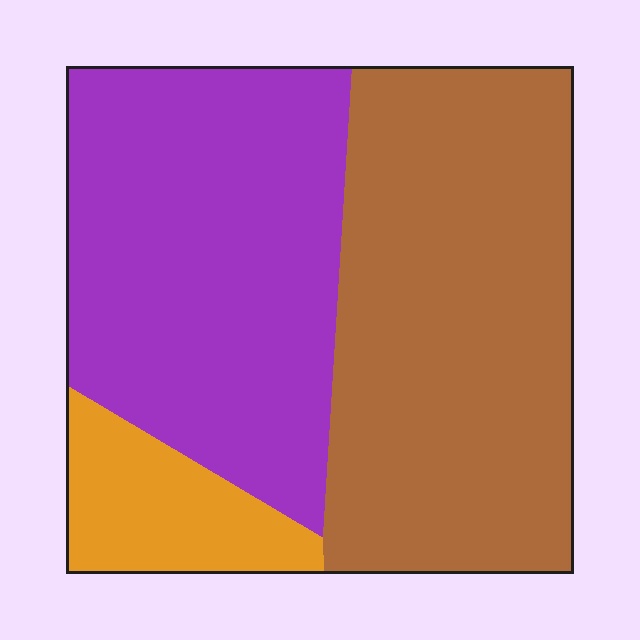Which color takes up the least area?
Orange, at roughly 10%.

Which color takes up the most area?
Brown, at roughly 45%.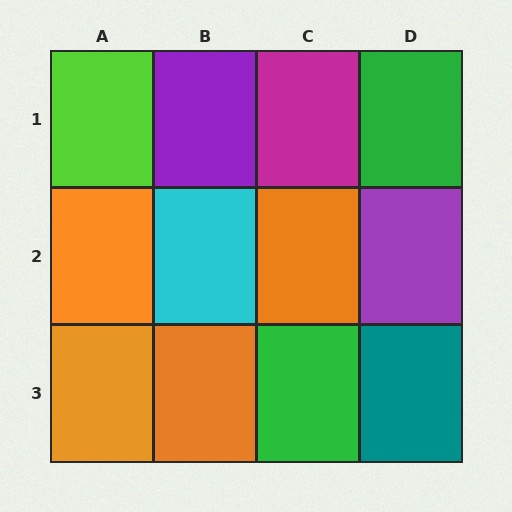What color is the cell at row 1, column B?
Purple.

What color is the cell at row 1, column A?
Lime.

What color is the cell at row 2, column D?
Purple.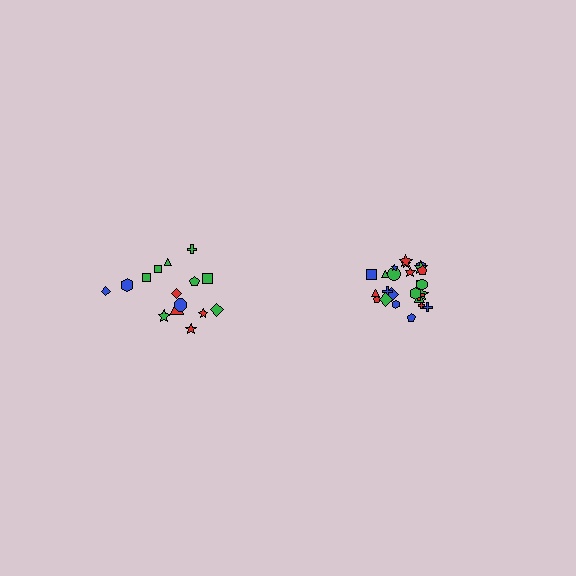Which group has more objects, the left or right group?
The right group.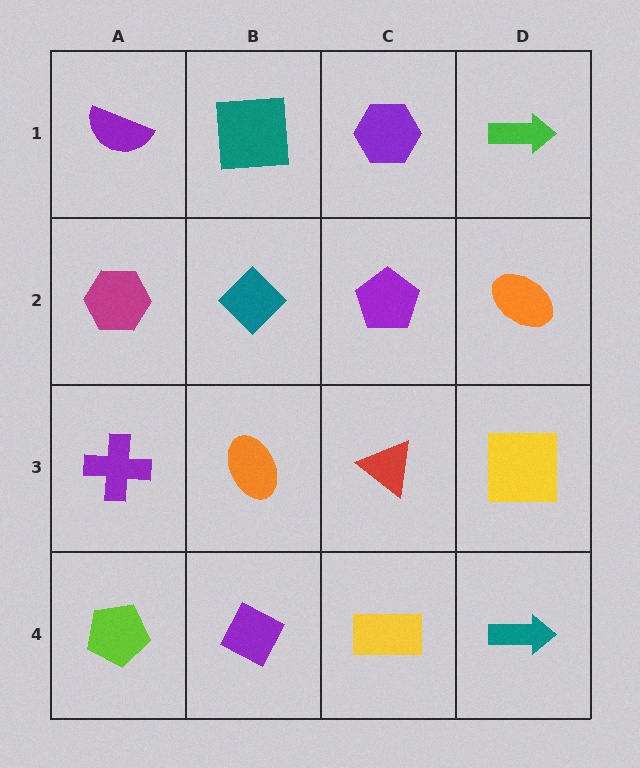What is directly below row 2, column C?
A red triangle.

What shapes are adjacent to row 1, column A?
A magenta hexagon (row 2, column A), a teal square (row 1, column B).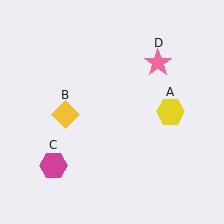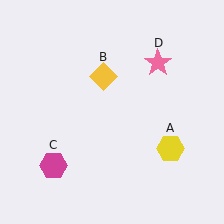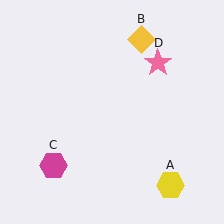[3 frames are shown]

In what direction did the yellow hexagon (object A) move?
The yellow hexagon (object A) moved down.